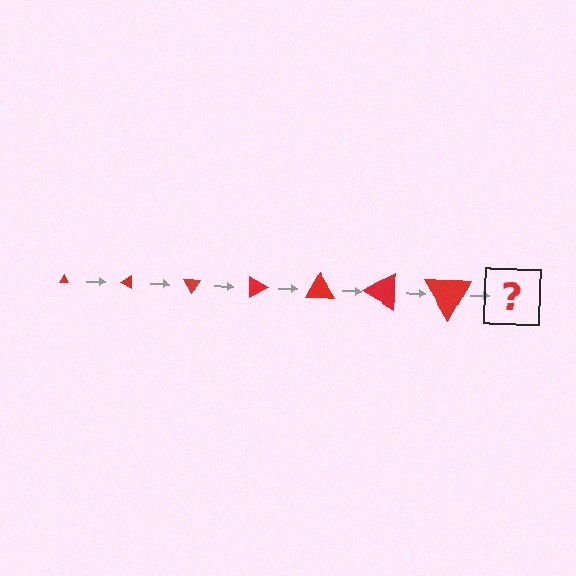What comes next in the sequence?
The next element should be a triangle, larger than the previous one and rotated 210 degrees from the start.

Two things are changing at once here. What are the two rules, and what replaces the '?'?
The two rules are that the triangle grows larger each step and it rotates 30 degrees each step. The '?' should be a triangle, larger than the previous one and rotated 210 degrees from the start.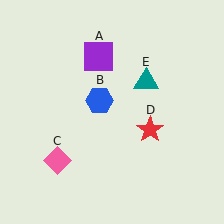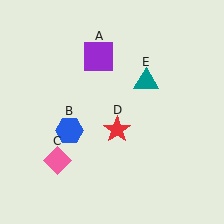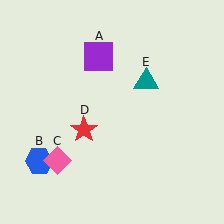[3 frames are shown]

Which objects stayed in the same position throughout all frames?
Purple square (object A) and pink diamond (object C) and teal triangle (object E) remained stationary.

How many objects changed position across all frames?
2 objects changed position: blue hexagon (object B), red star (object D).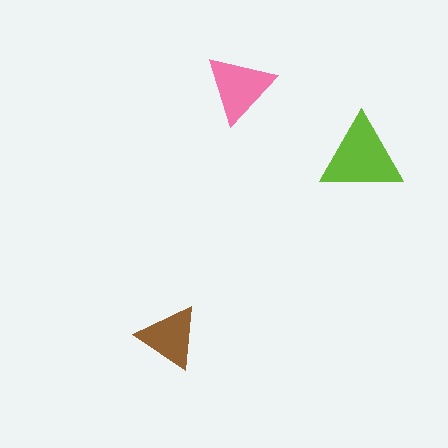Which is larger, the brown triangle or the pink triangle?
The pink one.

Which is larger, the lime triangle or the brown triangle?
The lime one.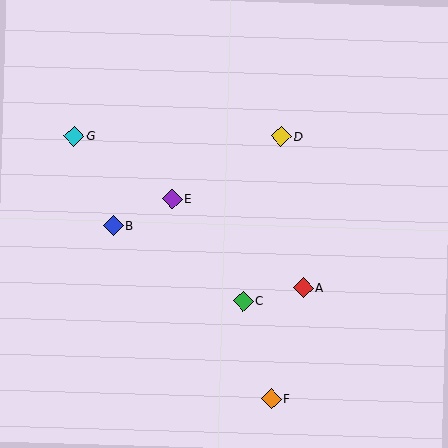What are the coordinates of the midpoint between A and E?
The midpoint between A and E is at (238, 243).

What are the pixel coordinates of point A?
Point A is at (304, 288).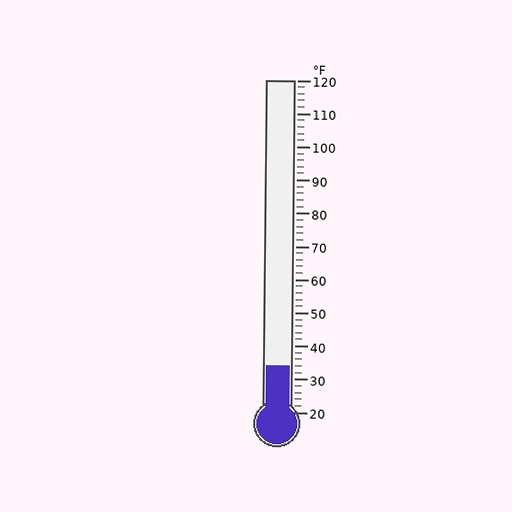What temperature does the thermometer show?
The thermometer shows approximately 34°F.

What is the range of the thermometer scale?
The thermometer scale ranges from 20°F to 120°F.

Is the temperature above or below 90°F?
The temperature is below 90°F.